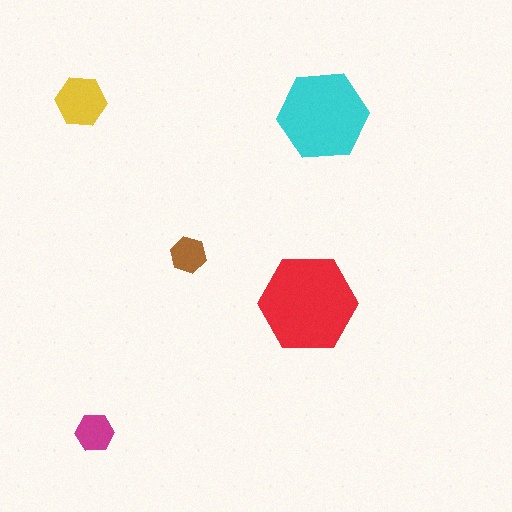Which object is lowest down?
The magenta hexagon is bottommost.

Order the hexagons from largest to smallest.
the red one, the cyan one, the yellow one, the magenta one, the brown one.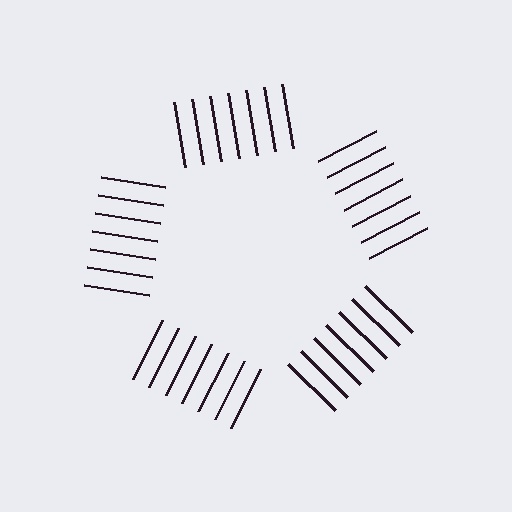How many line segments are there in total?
35 — 7 along each of the 5 edges.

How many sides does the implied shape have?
5 sides — the line-ends trace a pentagon.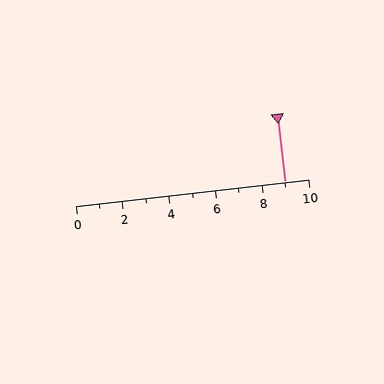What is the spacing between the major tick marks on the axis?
The major ticks are spaced 2 apart.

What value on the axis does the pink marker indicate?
The marker indicates approximately 9.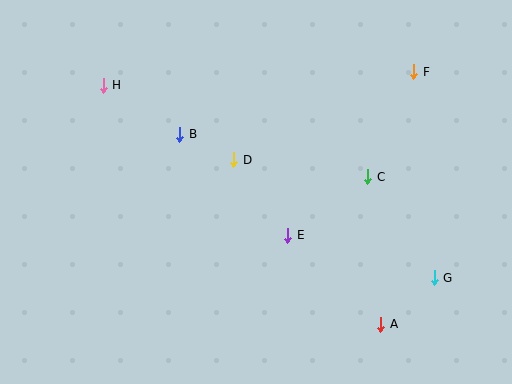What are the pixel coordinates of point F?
Point F is at (414, 72).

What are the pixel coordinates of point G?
Point G is at (434, 278).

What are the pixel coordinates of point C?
Point C is at (368, 177).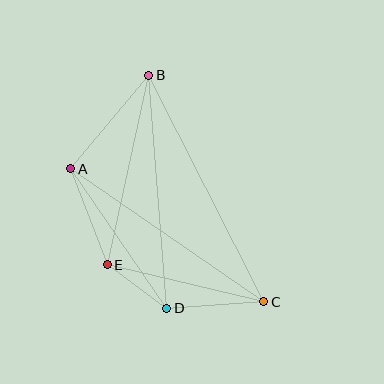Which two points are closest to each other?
Points D and E are closest to each other.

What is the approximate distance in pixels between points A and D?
The distance between A and D is approximately 169 pixels.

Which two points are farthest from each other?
Points B and C are farthest from each other.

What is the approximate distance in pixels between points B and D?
The distance between B and D is approximately 234 pixels.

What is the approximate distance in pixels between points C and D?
The distance between C and D is approximately 98 pixels.